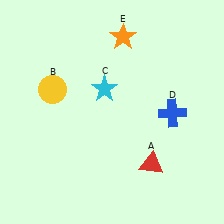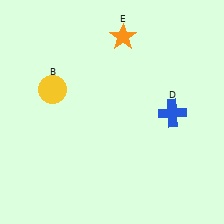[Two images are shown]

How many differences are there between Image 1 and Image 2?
There are 2 differences between the two images.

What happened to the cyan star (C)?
The cyan star (C) was removed in Image 2. It was in the top-left area of Image 1.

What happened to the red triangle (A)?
The red triangle (A) was removed in Image 2. It was in the bottom-right area of Image 1.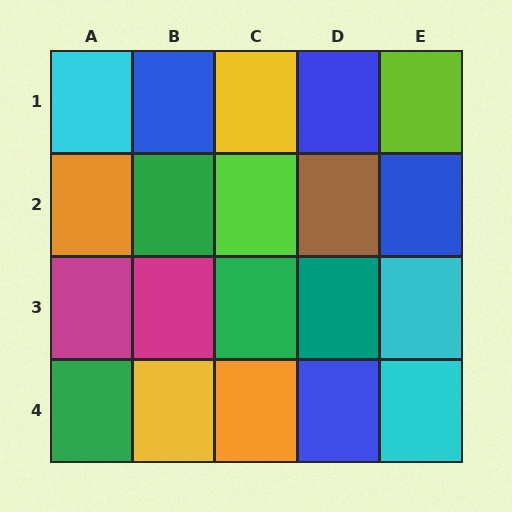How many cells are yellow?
2 cells are yellow.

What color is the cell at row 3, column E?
Cyan.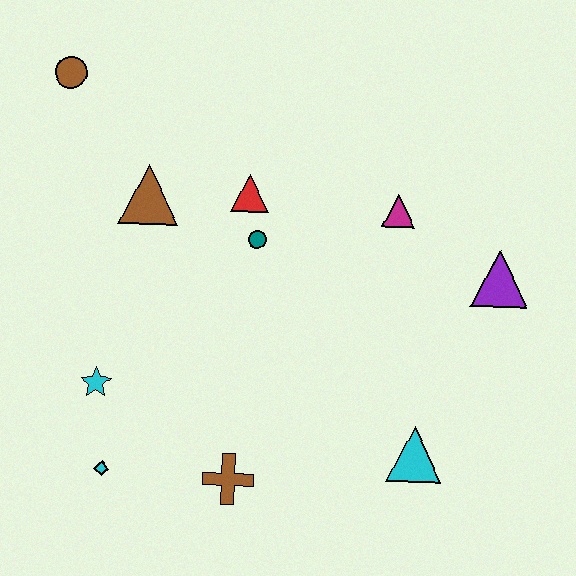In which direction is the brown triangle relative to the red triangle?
The brown triangle is to the left of the red triangle.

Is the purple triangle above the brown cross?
Yes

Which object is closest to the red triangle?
The teal circle is closest to the red triangle.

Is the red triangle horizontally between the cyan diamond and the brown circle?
No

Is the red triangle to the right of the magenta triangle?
No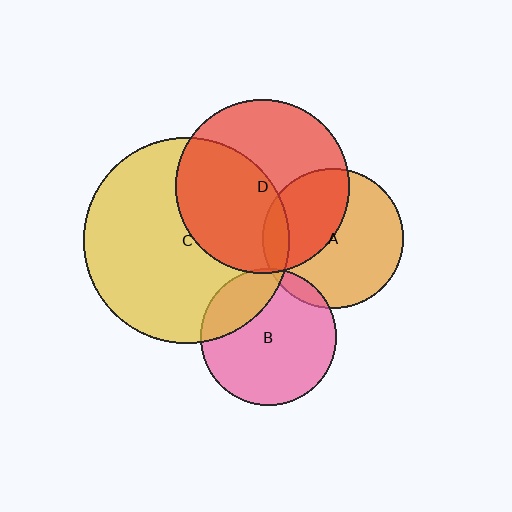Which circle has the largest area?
Circle C (yellow).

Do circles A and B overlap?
Yes.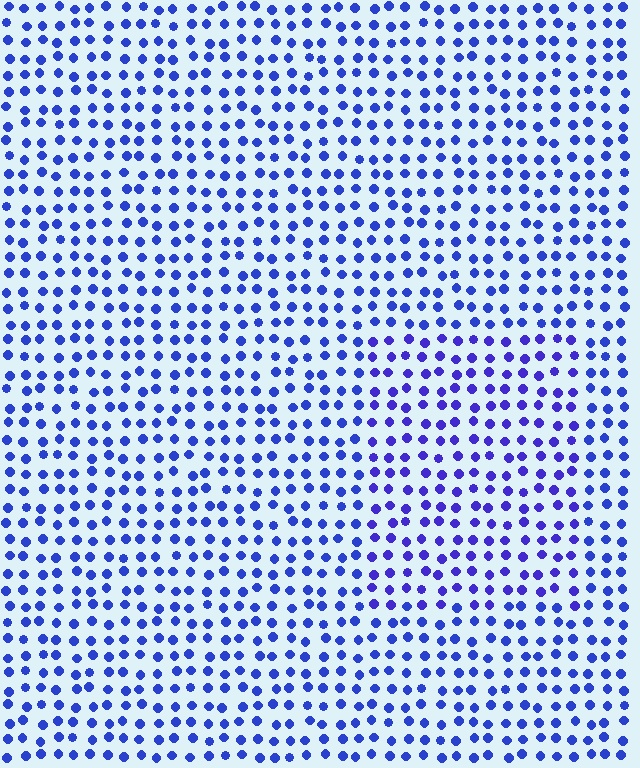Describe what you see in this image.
The image is filled with small blue elements in a uniform arrangement. A rectangle-shaped region is visible where the elements are tinted to a slightly different hue, forming a subtle color boundary.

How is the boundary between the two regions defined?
The boundary is defined purely by a slight shift in hue (about 17 degrees). Spacing, size, and orientation are identical on both sides.